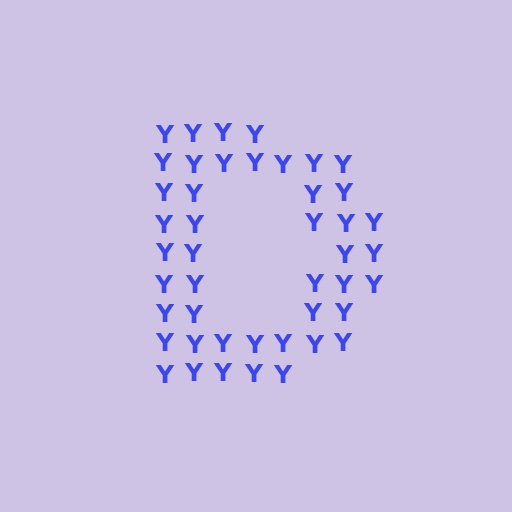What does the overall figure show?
The overall figure shows the letter D.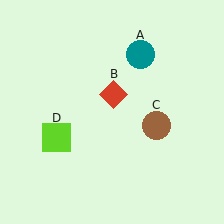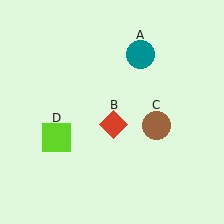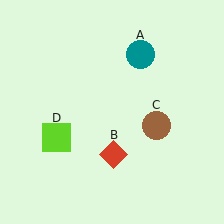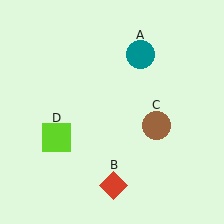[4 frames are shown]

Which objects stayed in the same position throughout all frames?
Teal circle (object A) and brown circle (object C) and lime square (object D) remained stationary.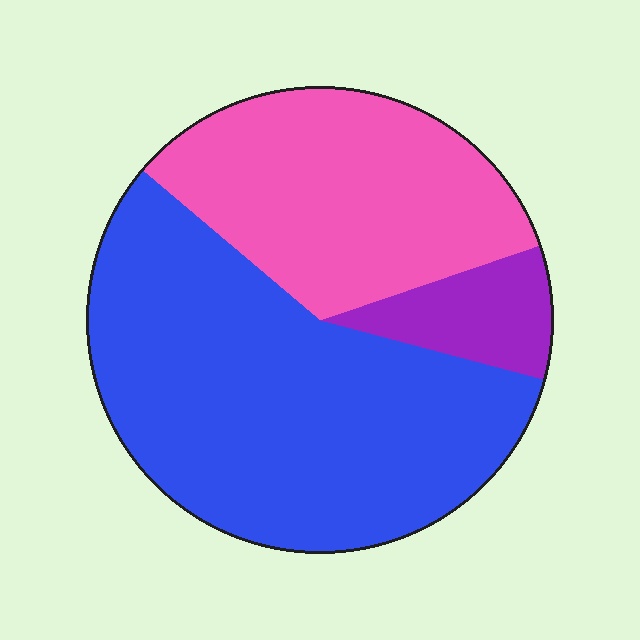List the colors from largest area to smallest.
From largest to smallest: blue, pink, purple.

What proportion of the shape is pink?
Pink covers around 35% of the shape.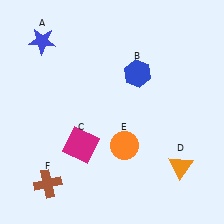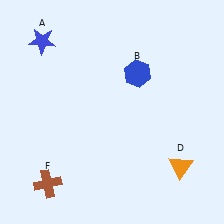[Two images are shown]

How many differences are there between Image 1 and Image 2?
There are 2 differences between the two images.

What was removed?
The magenta square (C), the orange circle (E) were removed in Image 2.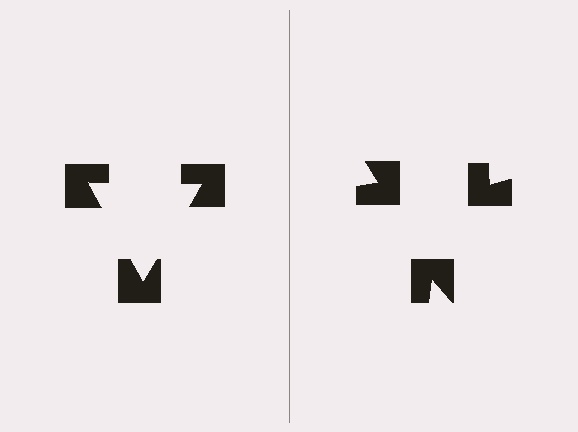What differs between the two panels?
The notched squares are positioned identically on both sides; only the wedge orientations differ. On the left they align to a triangle; on the right they are misaligned.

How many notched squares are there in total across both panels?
6 — 3 on each side.